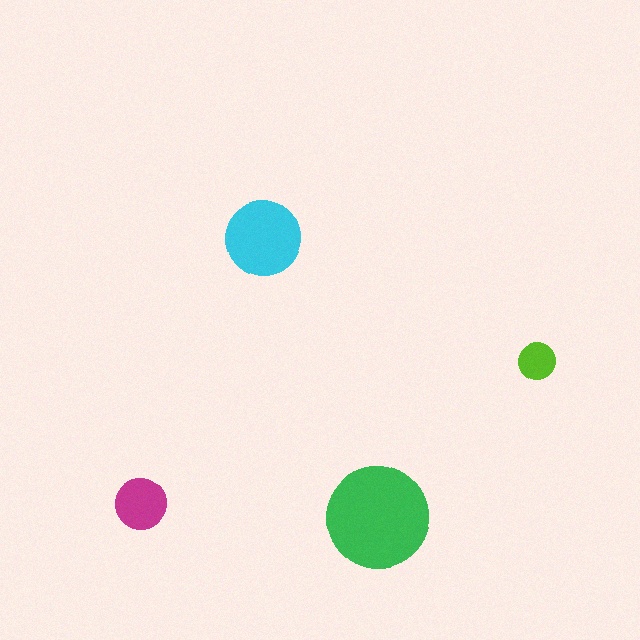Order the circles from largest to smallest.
the green one, the cyan one, the magenta one, the lime one.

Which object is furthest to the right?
The lime circle is rightmost.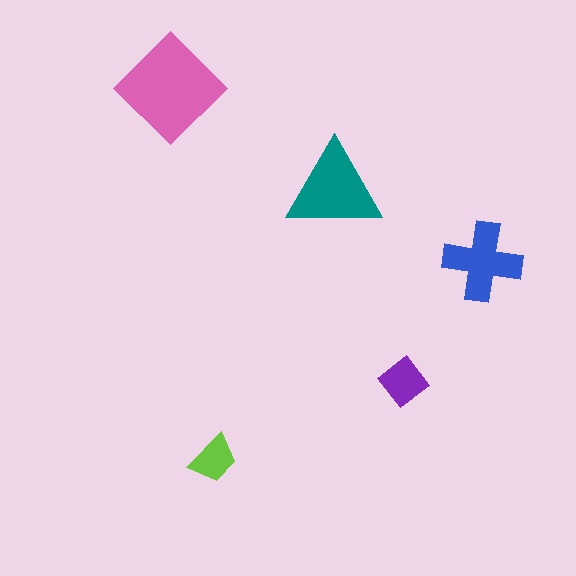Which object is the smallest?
The lime trapezoid.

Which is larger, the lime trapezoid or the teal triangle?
The teal triangle.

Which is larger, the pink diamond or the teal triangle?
The pink diamond.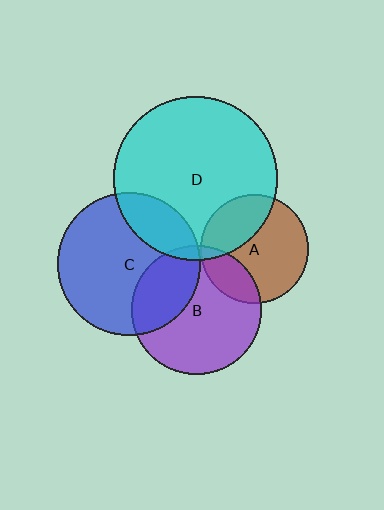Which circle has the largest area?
Circle D (cyan).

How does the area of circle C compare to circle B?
Approximately 1.2 times.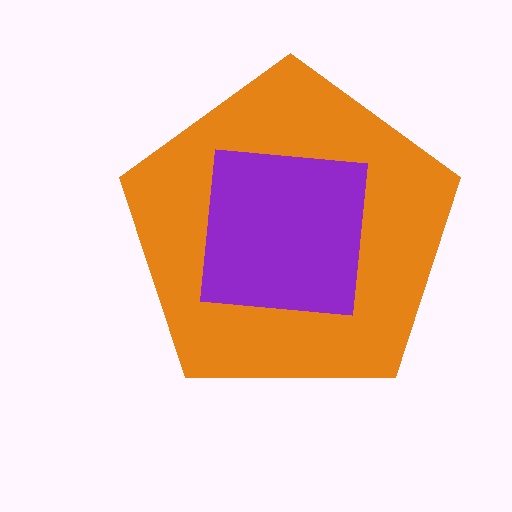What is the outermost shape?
The orange pentagon.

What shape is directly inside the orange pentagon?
The purple square.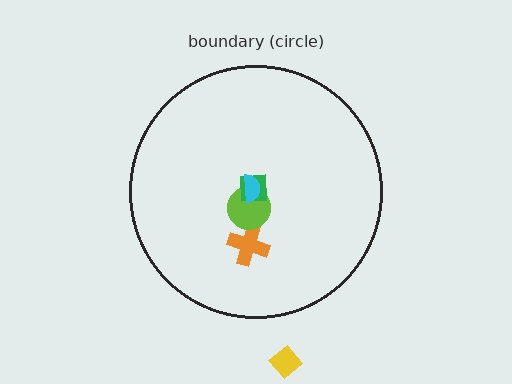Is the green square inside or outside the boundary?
Inside.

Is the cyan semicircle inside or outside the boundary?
Inside.